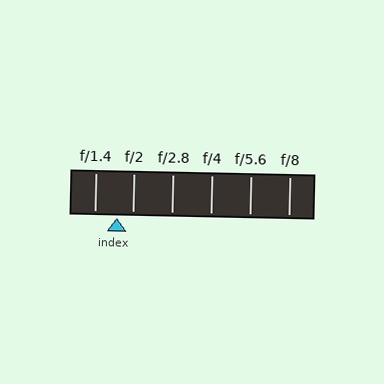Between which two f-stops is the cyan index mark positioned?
The index mark is between f/1.4 and f/2.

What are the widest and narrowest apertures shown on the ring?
The widest aperture shown is f/1.4 and the narrowest is f/8.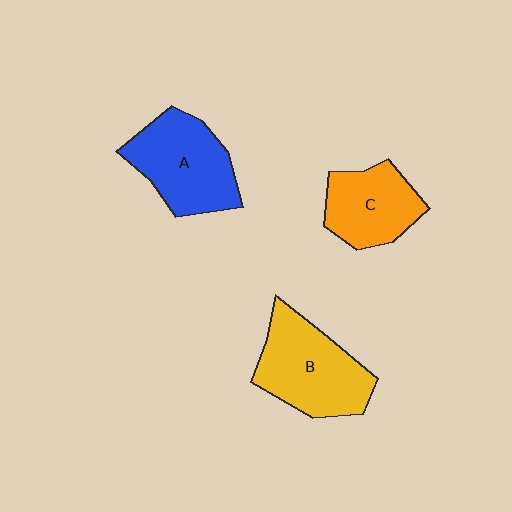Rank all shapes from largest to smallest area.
From largest to smallest: B (yellow), A (blue), C (orange).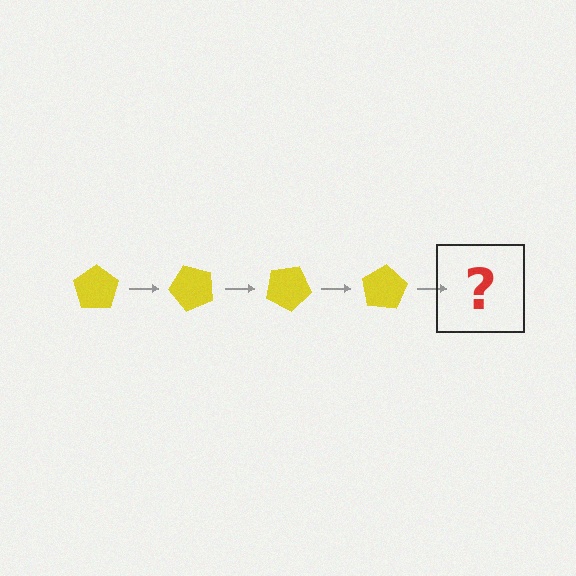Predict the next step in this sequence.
The next step is a yellow pentagon rotated 200 degrees.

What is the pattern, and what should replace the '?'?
The pattern is that the pentagon rotates 50 degrees each step. The '?' should be a yellow pentagon rotated 200 degrees.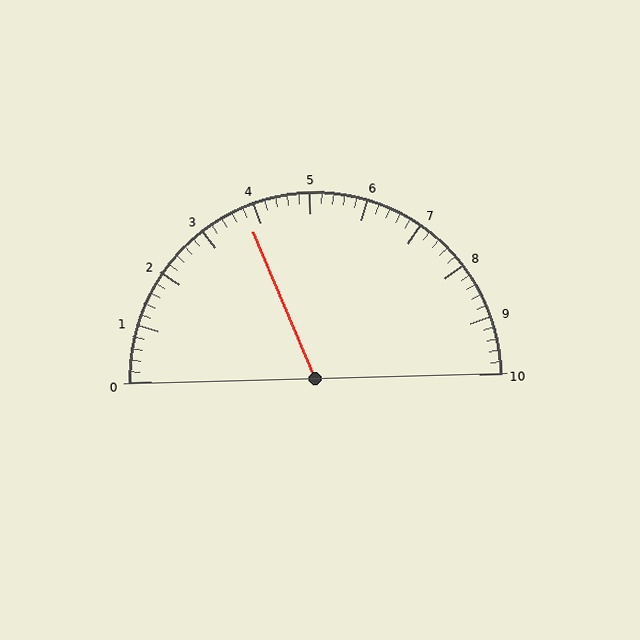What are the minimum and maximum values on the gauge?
The gauge ranges from 0 to 10.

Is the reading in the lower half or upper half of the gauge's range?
The reading is in the lower half of the range (0 to 10).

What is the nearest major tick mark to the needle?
The nearest major tick mark is 4.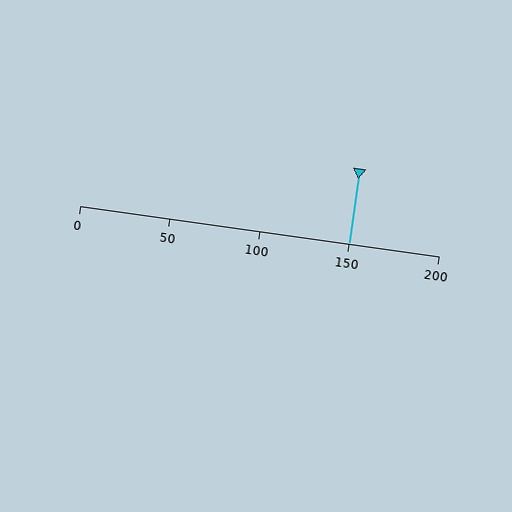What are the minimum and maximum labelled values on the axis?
The axis runs from 0 to 200.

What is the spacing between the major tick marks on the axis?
The major ticks are spaced 50 apart.